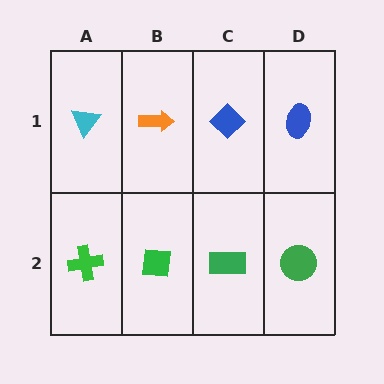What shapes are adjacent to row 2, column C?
A blue diamond (row 1, column C), a green square (row 2, column B), a green circle (row 2, column D).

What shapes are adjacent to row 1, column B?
A green square (row 2, column B), a cyan triangle (row 1, column A), a blue diamond (row 1, column C).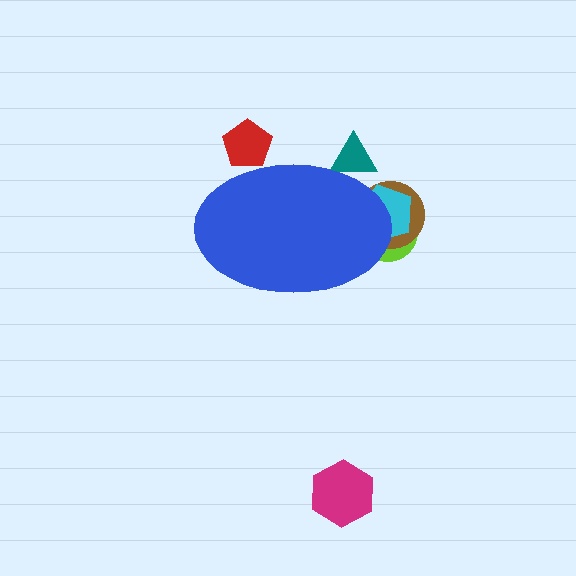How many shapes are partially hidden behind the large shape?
5 shapes are partially hidden.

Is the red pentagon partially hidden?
Yes, the red pentagon is partially hidden behind the blue ellipse.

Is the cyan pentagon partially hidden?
Yes, the cyan pentagon is partially hidden behind the blue ellipse.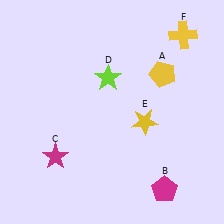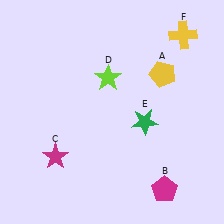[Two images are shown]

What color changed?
The star (E) changed from yellow in Image 1 to green in Image 2.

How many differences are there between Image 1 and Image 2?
There is 1 difference between the two images.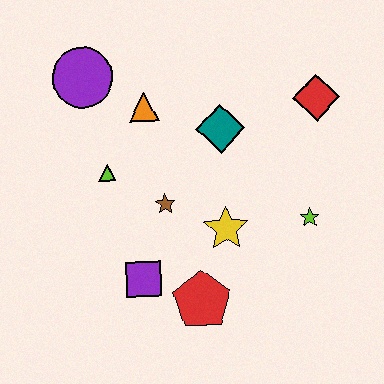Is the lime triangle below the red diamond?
Yes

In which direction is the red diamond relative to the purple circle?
The red diamond is to the right of the purple circle.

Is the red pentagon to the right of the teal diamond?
No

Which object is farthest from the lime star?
The purple circle is farthest from the lime star.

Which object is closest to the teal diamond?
The orange triangle is closest to the teal diamond.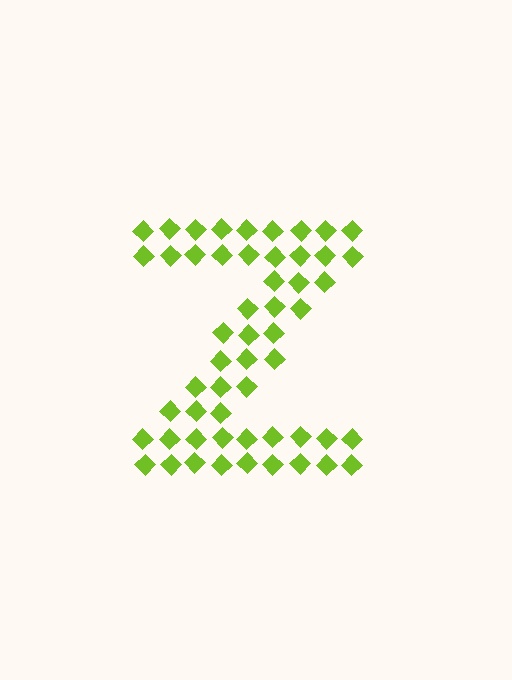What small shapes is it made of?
It is made of small diamonds.